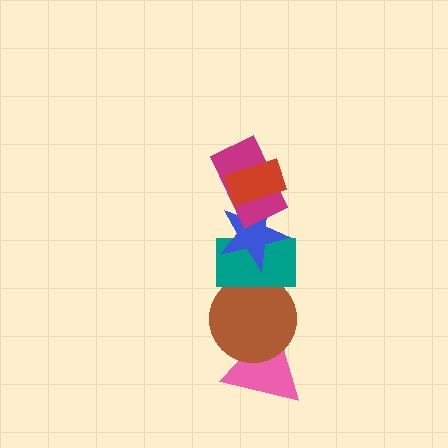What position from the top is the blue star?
The blue star is 3rd from the top.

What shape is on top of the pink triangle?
The brown circle is on top of the pink triangle.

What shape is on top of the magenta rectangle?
The red rectangle is on top of the magenta rectangle.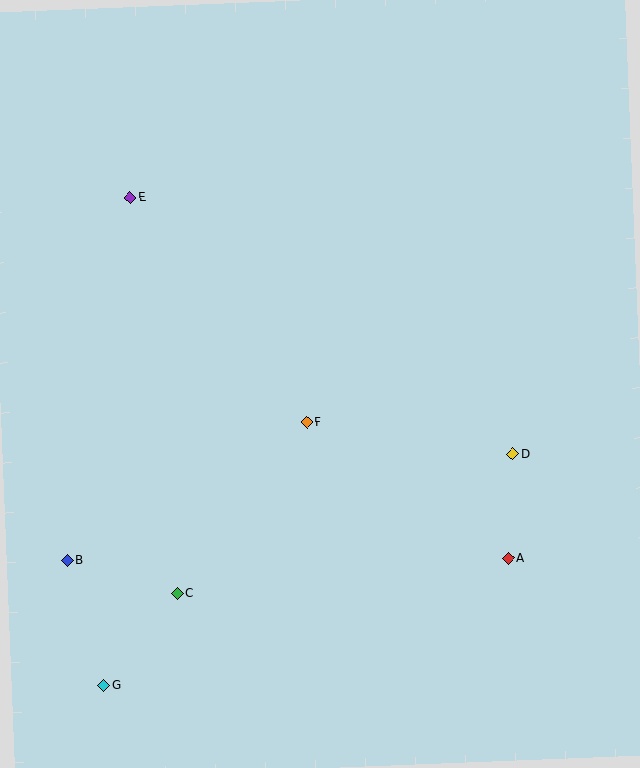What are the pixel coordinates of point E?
Point E is at (130, 197).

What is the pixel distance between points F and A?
The distance between F and A is 243 pixels.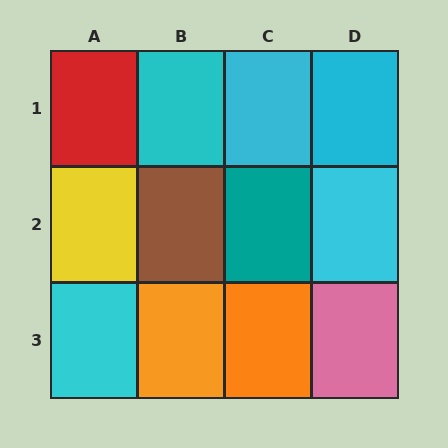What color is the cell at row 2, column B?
Brown.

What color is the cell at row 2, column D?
Cyan.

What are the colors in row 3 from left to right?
Cyan, orange, orange, pink.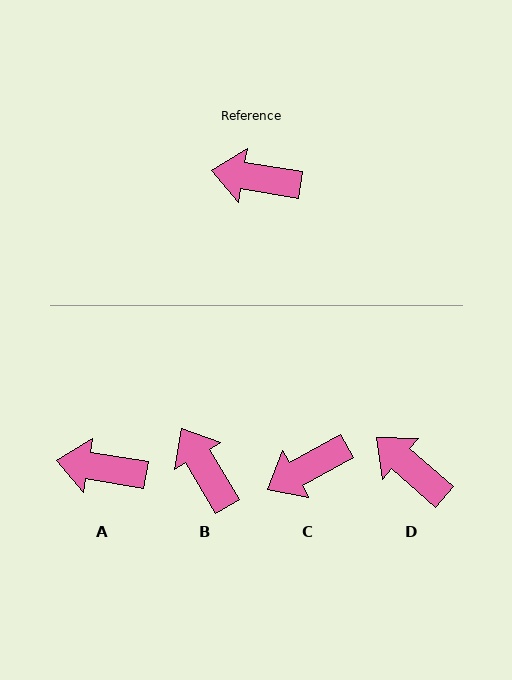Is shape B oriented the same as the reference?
No, it is off by about 50 degrees.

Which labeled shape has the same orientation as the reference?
A.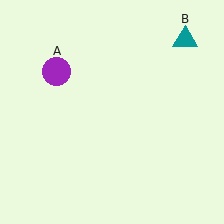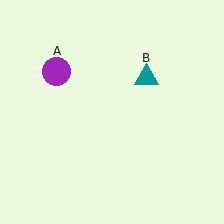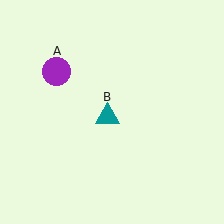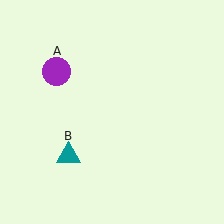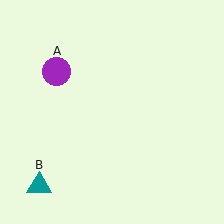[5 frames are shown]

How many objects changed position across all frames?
1 object changed position: teal triangle (object B).